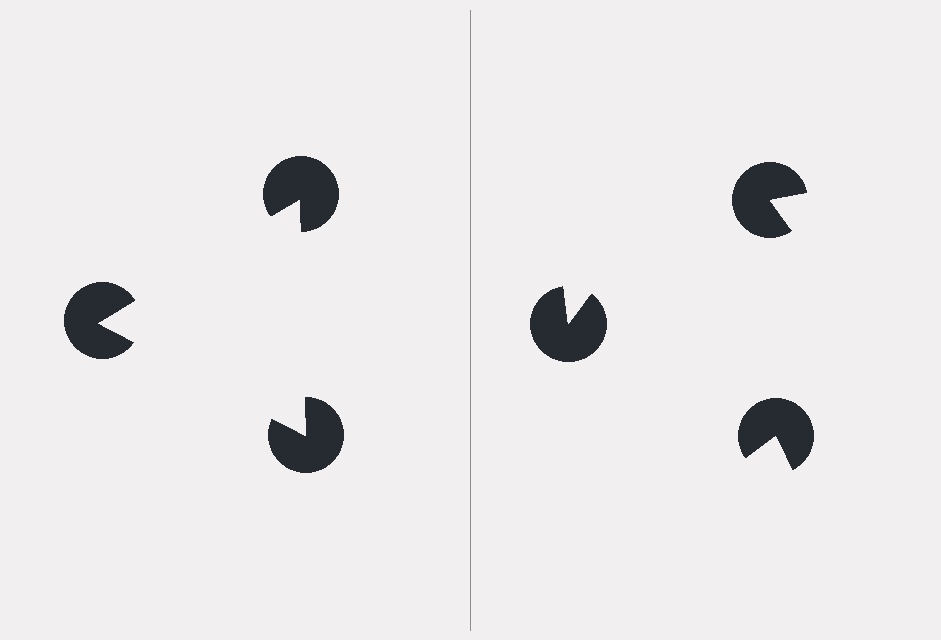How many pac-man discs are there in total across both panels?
6 — 3 on each side.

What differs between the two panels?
The pac-man discs are positioned identically on both sides; only the wedge orientations differ. On the left they align to a triangle; on the right they are misaligned.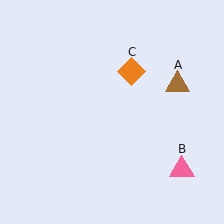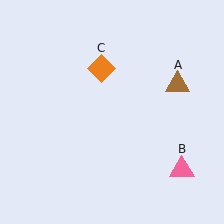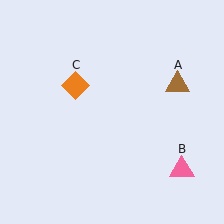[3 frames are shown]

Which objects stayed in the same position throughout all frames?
Brown triangle (object A) and pink triangle (object B) remained stationary.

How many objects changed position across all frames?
1 object changed position: orange diamond (object C).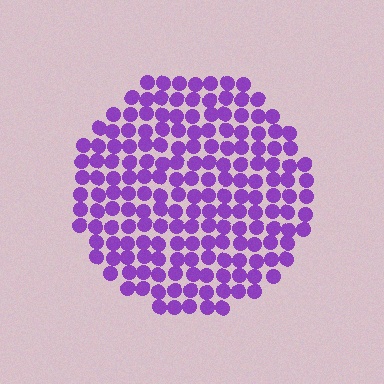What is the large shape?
The large shape is a circle.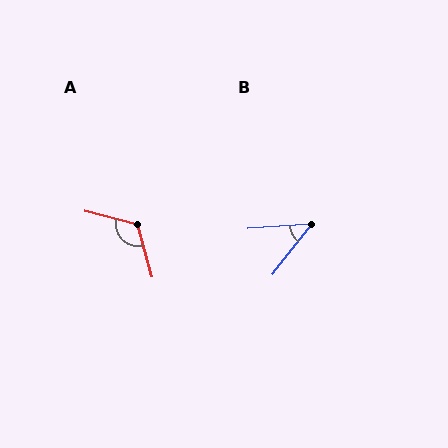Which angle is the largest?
A, at approximately 120 degrees.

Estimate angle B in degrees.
Approximately 48 degrees.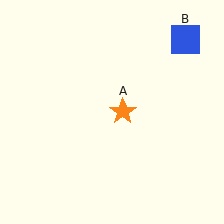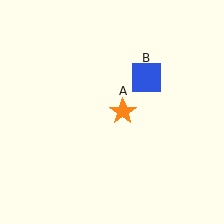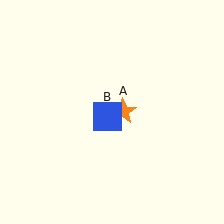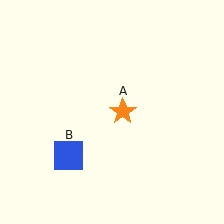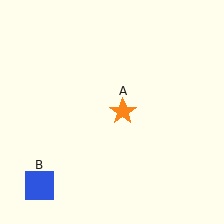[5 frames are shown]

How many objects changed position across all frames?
1 object changed position: blue square (object B).